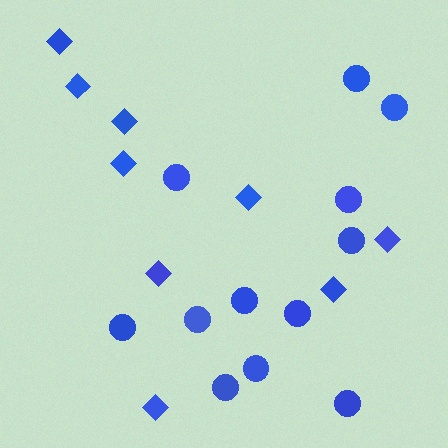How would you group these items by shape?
There are 2 groups: one group of diamonds (9) and one group of circles (12).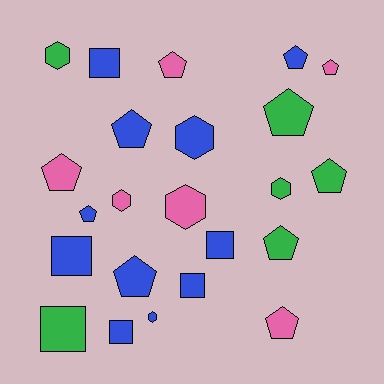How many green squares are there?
There is 1 green square.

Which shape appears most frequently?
Pentagon, with 11 objects.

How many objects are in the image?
There are 23 objects.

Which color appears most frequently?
Blue, with 11 objects.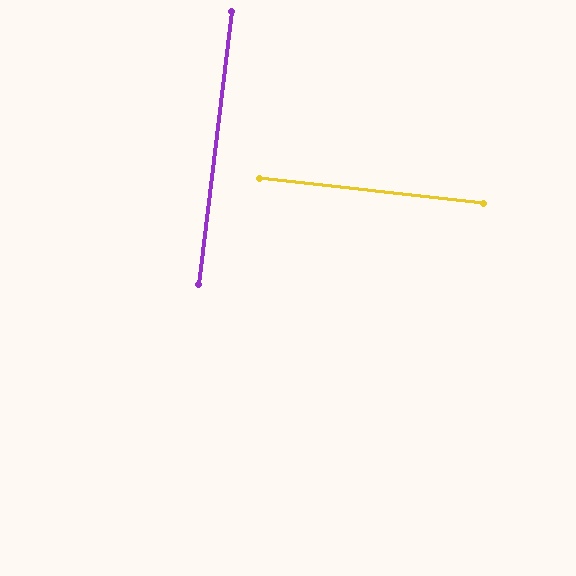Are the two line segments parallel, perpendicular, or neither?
Perpendicular — they meet at approximately 89°.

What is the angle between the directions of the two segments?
Approximately 89 degrees.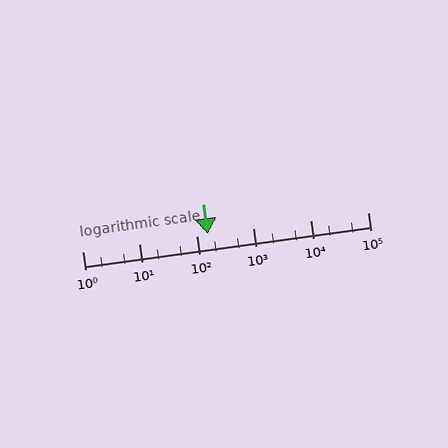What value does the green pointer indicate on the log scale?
The pointer indicates approximately 160.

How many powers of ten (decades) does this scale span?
The scale spans 5 decades, from 1 to 100000.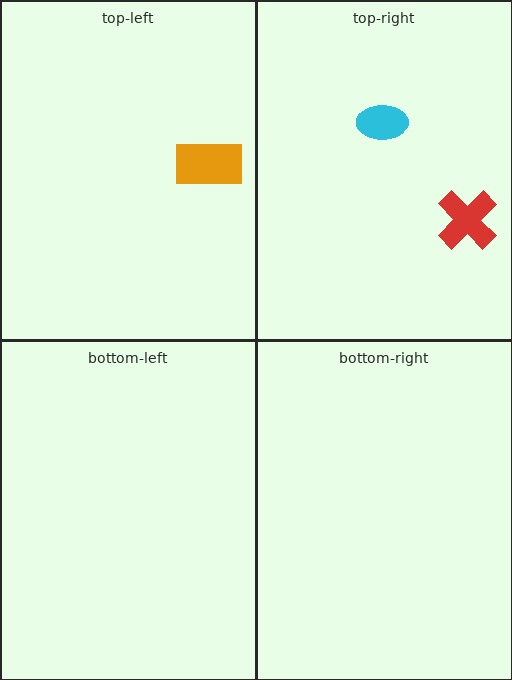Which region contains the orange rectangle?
The top-left region.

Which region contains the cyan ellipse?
The top-right region.